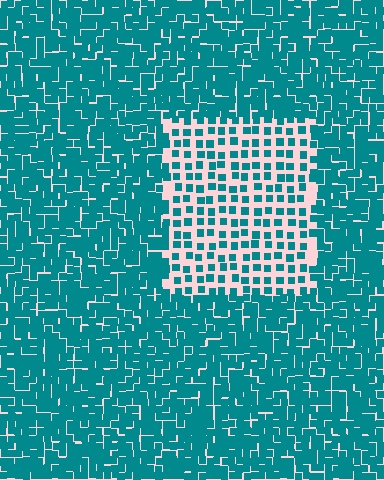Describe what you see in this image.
The image contains small teal elements arranged at two different densities. A rectangle-shaped region is visible where the elements are less densely packed than the surrounding area.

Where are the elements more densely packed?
The elements are more densely packed outside the rectangle boundary.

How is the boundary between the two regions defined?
The boundary is defined by a change in element density (approximately 2.4x ratio). All elements are the same color, size, and shape.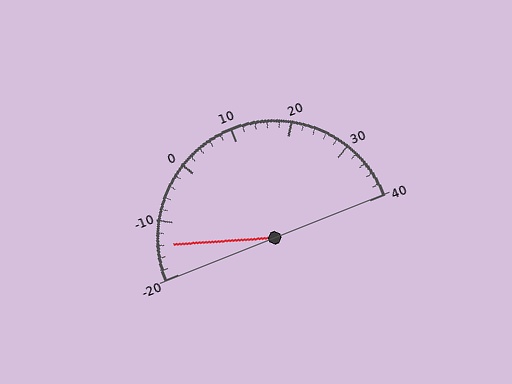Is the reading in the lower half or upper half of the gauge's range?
The reading is in the lower half of the range (-20 to 40).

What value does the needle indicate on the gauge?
The needle indicates approximately -14.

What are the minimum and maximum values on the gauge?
The gauge ranges from -20 to 40.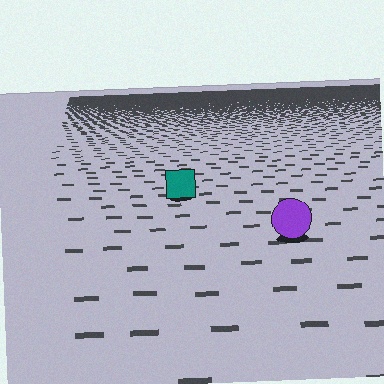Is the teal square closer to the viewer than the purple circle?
No. The purple circle is closer — you can tell from the texture gradient: the ground texture is coarser near it.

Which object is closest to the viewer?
The purple circle is closest. The texture marks near it are larger and more spread out.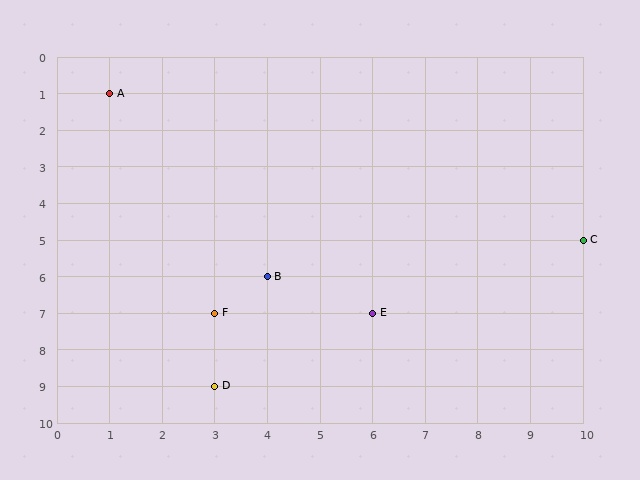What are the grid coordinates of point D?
Point D is at grid coordinates (3, 9).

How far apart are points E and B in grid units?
Points E and B are 2 columns and 1 row apart (about 2.2 grid units diagonally).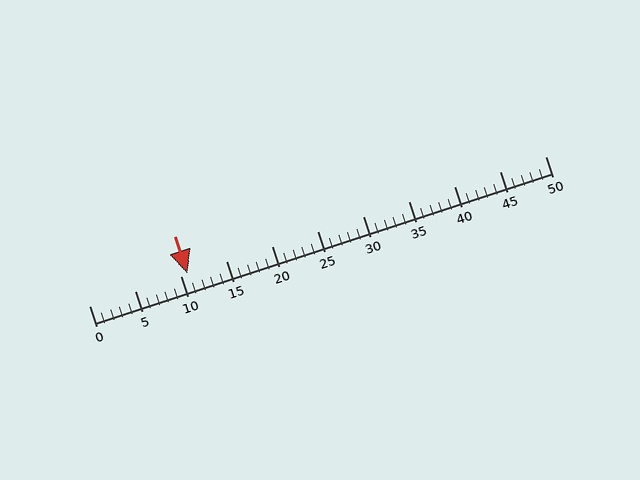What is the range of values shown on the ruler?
The ruler shows values from 0 to 50.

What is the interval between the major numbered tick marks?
The major tick marks are spaced 5 units apart.